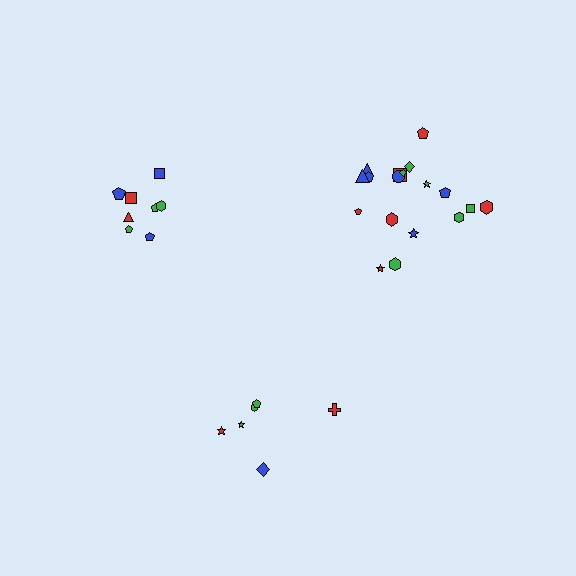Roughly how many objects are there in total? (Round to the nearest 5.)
Roughly 30 objects in total.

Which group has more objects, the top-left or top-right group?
The top-right group.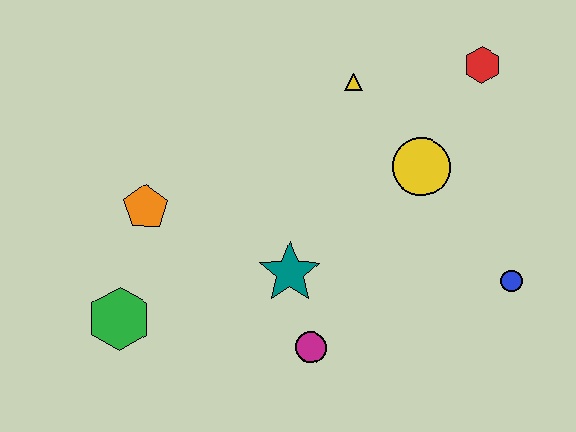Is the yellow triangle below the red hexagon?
Yes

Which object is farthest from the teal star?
The red hexagon is farthest from the teal star.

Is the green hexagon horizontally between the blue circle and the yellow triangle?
No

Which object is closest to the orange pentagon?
The green hexagon is closest to the orange pentagon.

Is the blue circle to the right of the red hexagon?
Yes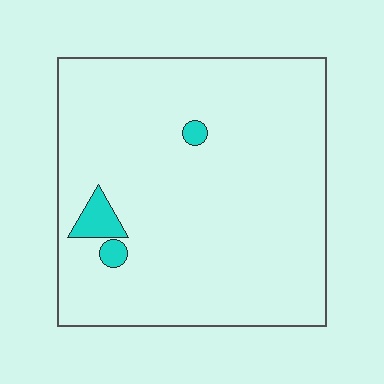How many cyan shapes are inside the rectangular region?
3.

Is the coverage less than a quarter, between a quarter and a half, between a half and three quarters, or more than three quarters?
Less than a quarter.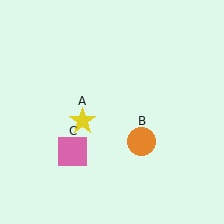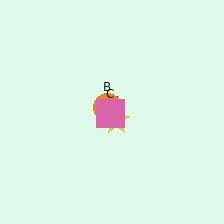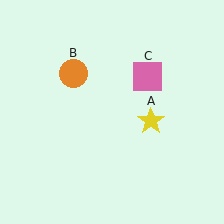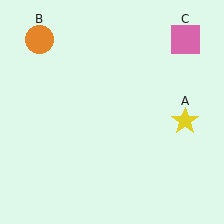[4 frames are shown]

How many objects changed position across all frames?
3 objects changed position: yellow star (object A), orange circle (object B), pink square (object C).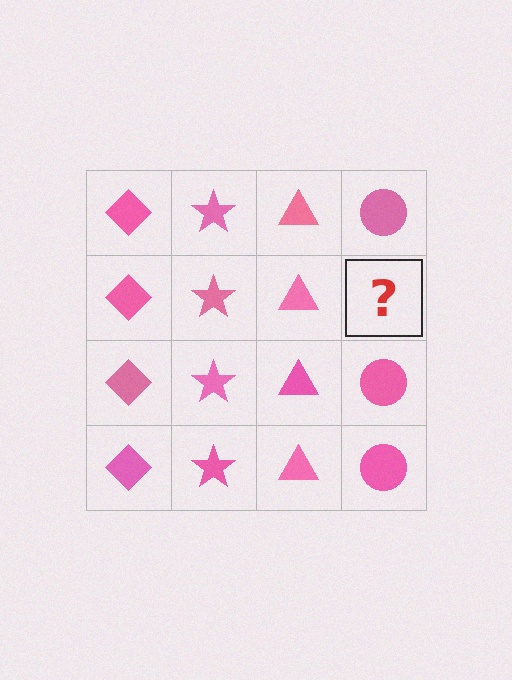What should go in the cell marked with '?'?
The missing cell should contain a pink circle.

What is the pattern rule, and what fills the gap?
The rule is that each column has a consistent shape. The gap should be filled with a pink circle.